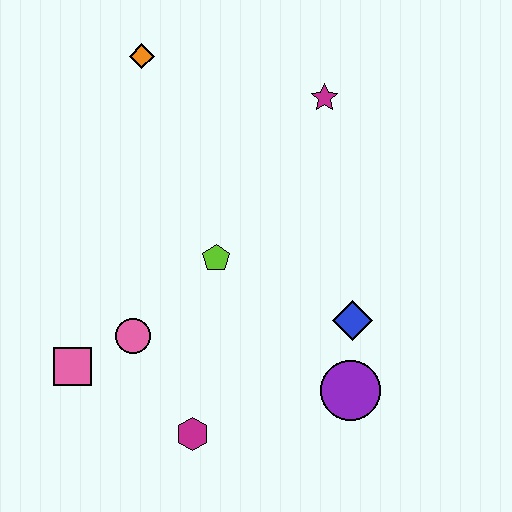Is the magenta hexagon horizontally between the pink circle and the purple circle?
Yes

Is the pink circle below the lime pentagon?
Yes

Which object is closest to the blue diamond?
The purple circle is closest to the blue diamond.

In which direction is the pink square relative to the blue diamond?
The pink square is to the left of the blue diamond.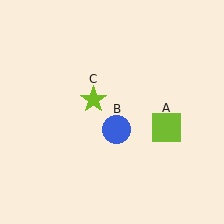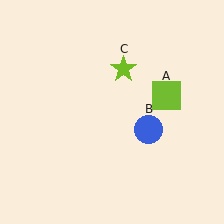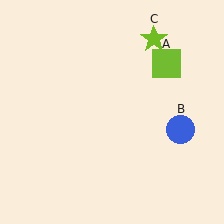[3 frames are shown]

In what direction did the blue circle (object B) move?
The blue circle (object B) moved right.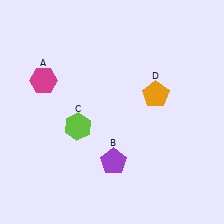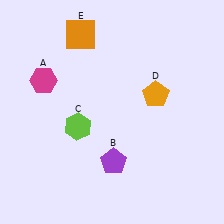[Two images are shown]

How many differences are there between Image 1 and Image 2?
There is 1 difference between the two images.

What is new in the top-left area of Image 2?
An orange square (E) was added in the top-left area of Image 2.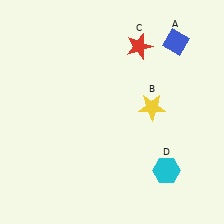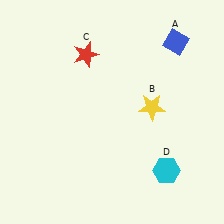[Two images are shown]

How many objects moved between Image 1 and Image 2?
1 object moved between the two images.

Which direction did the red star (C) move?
The red star (C) moved left.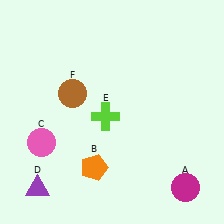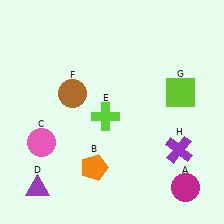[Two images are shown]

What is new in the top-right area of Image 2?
A lime square (G) was added in the top-right area of Image 2.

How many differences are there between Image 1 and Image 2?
There are 2 differences between the two images.